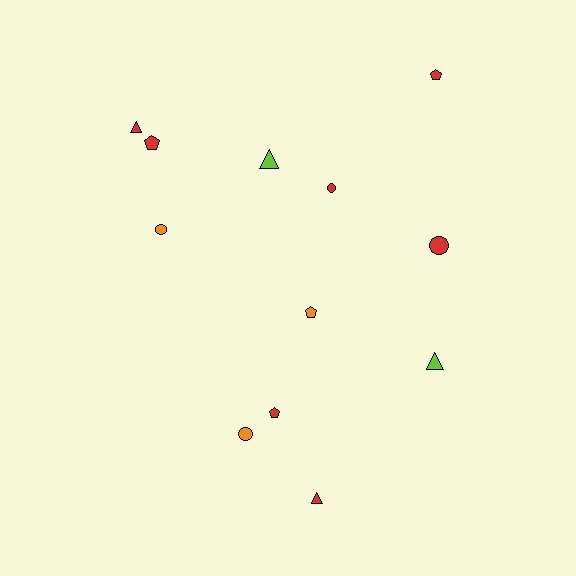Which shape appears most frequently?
Triangle, with 4 objects.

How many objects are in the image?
There are 12 objects.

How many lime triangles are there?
There are 2 lime triangles.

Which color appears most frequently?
Red, with 7 objects.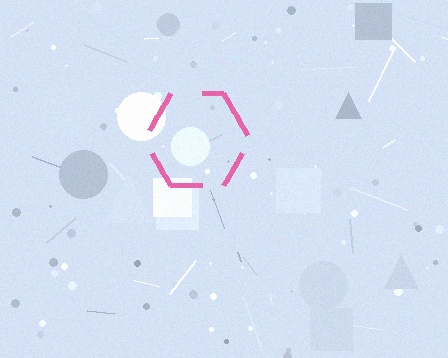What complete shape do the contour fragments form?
The contour fragments form a hexagon.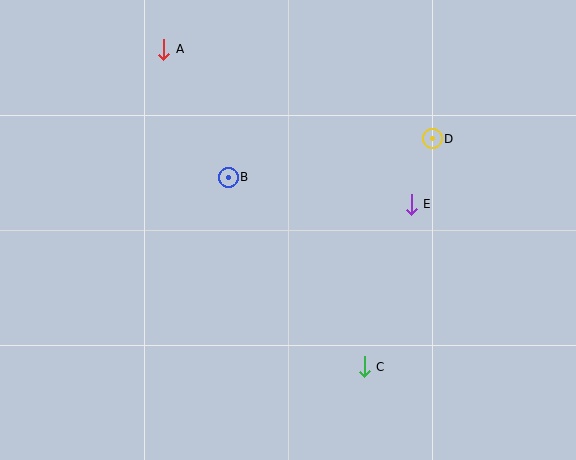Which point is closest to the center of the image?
Point B at (228, 177) is closest to the center.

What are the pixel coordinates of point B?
Point B is at (228, 177).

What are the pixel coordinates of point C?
Point C is at (364, 367).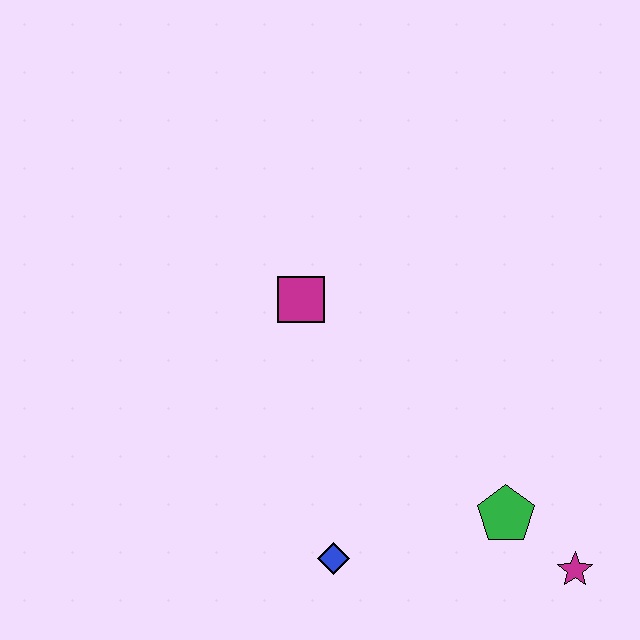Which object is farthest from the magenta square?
The magenta star is farthest from the magenta square.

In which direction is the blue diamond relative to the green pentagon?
The blue diamond is to the left of the green pentagon.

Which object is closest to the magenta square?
The blue diamond is closest to the magenta square.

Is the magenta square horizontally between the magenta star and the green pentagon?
No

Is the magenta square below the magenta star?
No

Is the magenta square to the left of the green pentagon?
Yes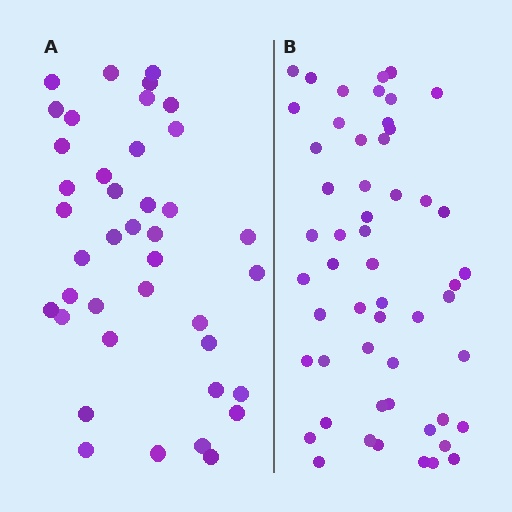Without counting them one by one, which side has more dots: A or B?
Region B (the right region) has more dots.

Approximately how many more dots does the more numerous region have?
Region B has approximately 15 more dots than region A.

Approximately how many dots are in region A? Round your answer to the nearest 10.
About 40 dots.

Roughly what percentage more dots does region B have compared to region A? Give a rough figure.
About 35% more.